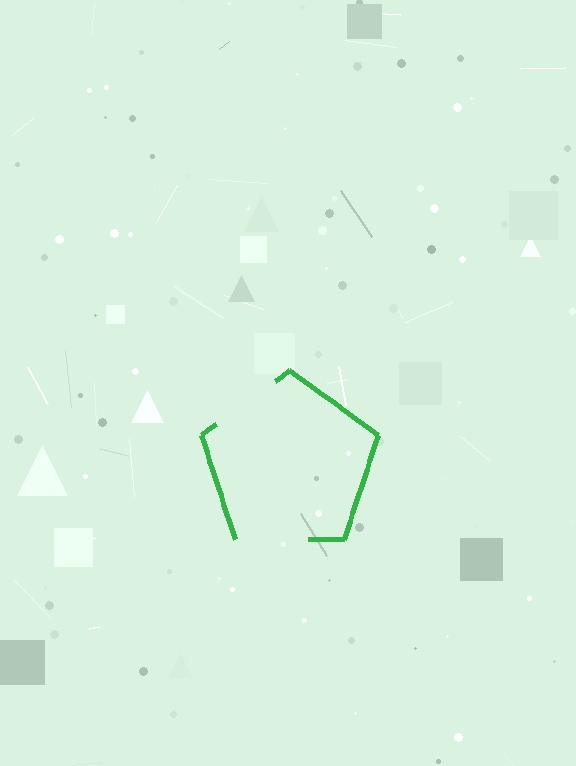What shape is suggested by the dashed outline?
The dashed outline suggests a pentagon.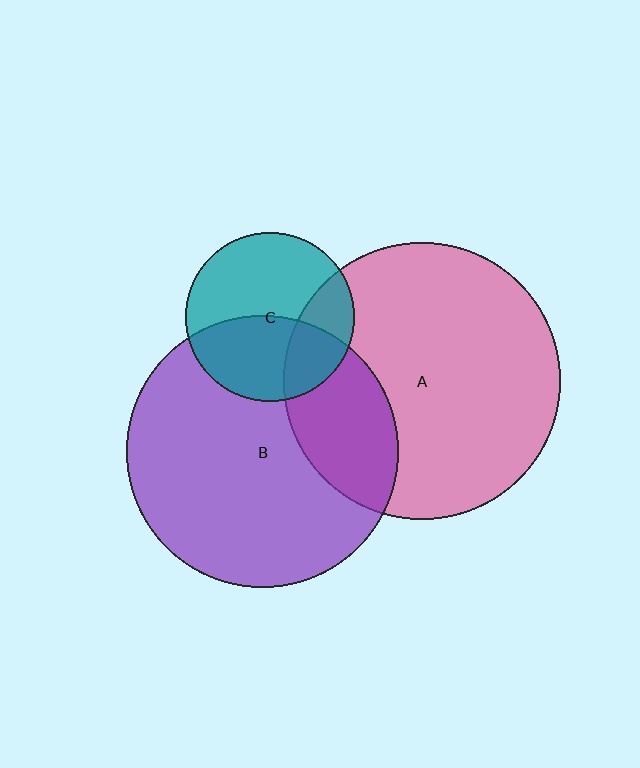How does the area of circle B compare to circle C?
Approximately 2.6 times.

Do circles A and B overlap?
Yes.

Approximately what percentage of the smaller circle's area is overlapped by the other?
Approximately 25%.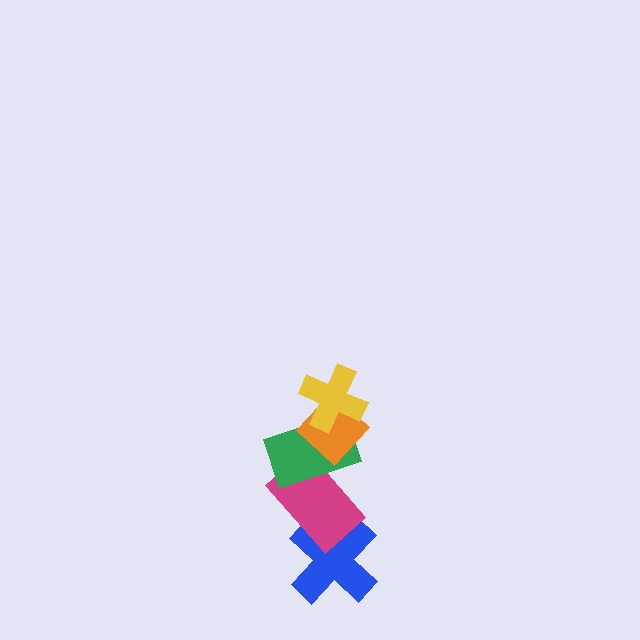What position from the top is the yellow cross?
The yellow cross is 1st from the top.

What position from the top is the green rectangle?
The green rectangle is 3rd from the top.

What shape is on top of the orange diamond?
The yellow cross is on top of the orange diamond.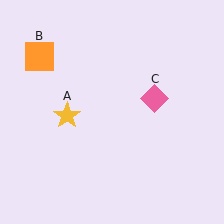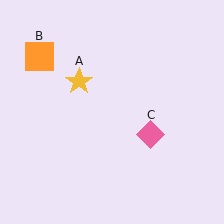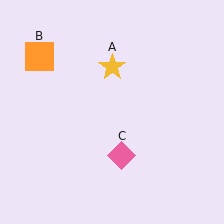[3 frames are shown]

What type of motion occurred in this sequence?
The yellow star (object A), pink diamond (object C) rotated clockwise around the center of the scene.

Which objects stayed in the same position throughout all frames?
Orange square (object B) remained stationary.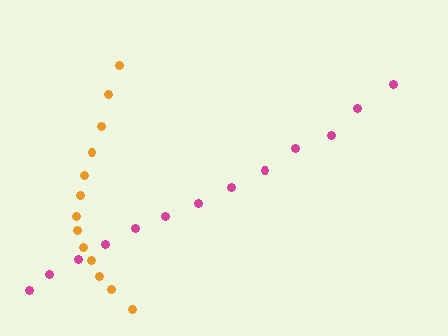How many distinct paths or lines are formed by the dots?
There are 2 distinct paths.